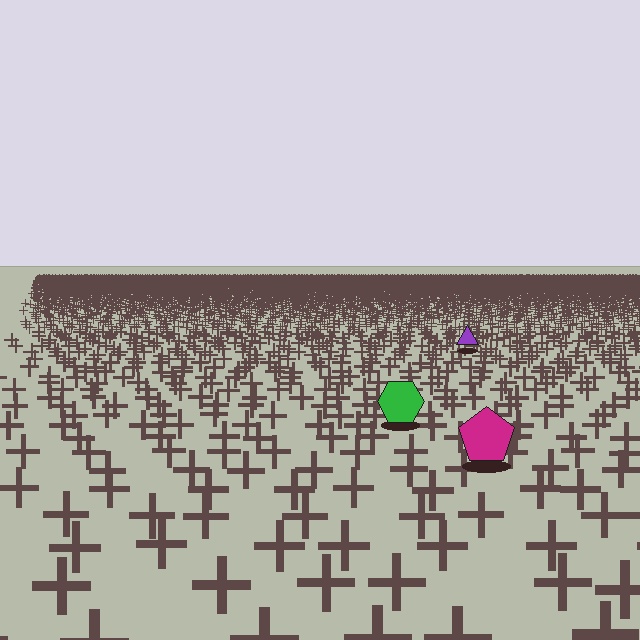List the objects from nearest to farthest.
From nearest to farthest: the magenta pentagon, the green hexagon, the purple triangle.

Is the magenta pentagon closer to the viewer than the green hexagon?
Yes. The magenta pentagon is closer — you can tell from the texture gradient: the ground texture is coarser near it.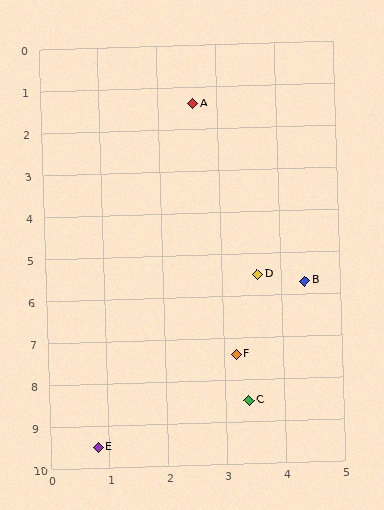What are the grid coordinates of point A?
Point A is at approximately (2.6, 1.4).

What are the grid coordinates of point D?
Point D is at approximately (3.6, 5.5).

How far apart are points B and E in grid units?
Points B and E are about 5.2 grid units apart.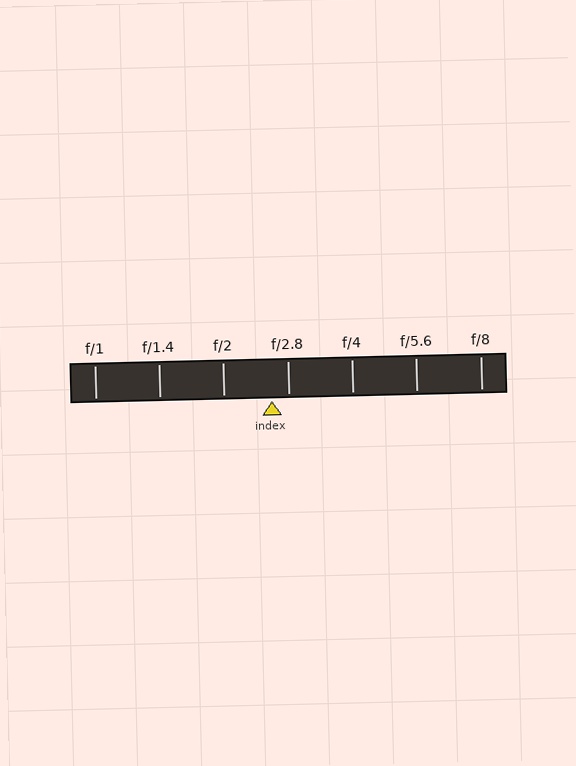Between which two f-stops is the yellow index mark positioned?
The index mark is between f/2 and f/2.8.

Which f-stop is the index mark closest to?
The index mark is closest to f/2.8.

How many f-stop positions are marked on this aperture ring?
There are 7 f-stop positions marked.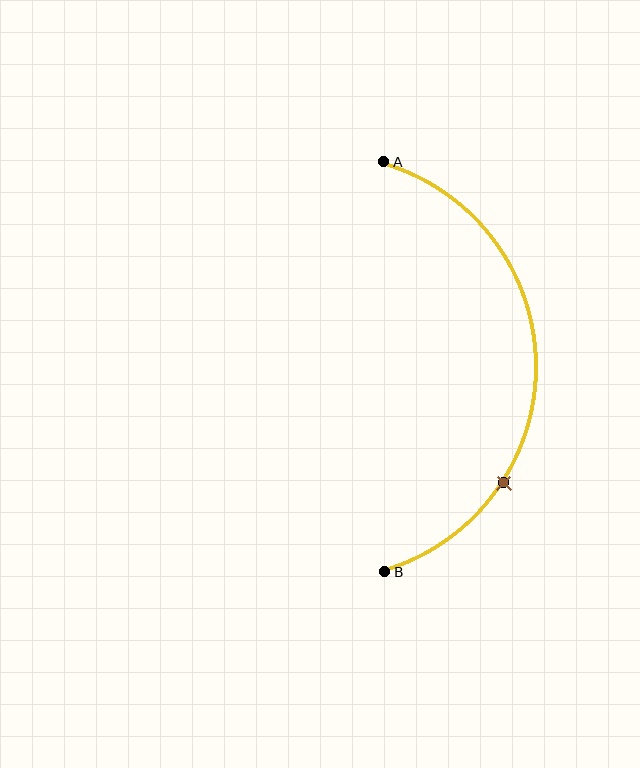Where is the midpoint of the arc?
The arc midpoint is the point on the curve farthest from the straight line joining A and B. It sits to the right of that line.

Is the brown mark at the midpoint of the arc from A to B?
No. The brown mark lies on the arc but is closer to endpoint B. The arc midpoint would be at the point on the curve equidistant along the arc from both A and B.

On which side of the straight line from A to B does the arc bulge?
The arc bulges to the right of the straight line connecting A and B.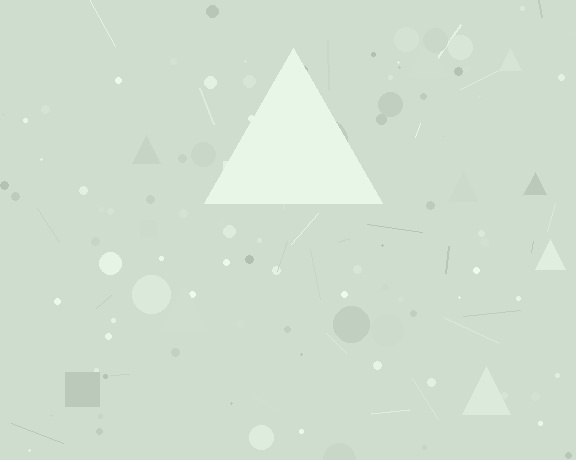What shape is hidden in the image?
A triangle is hidden in the image.